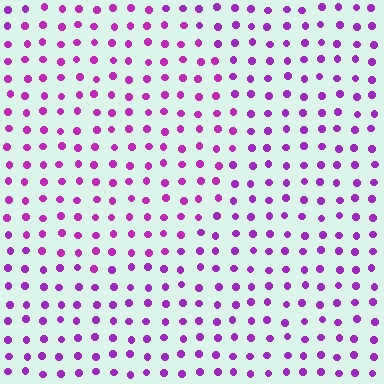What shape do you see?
I see a circle.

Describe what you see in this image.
The image is filled with small purple elements in a uniform arrangement. A circle-shaped region is visible where the elements are tinted to a slightly different hue, forming a subtle color boundary.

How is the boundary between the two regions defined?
The boundary is defined purely by a slight shift in hue (about 16 degrees). Spacing, size, and orientation are identical on both sides.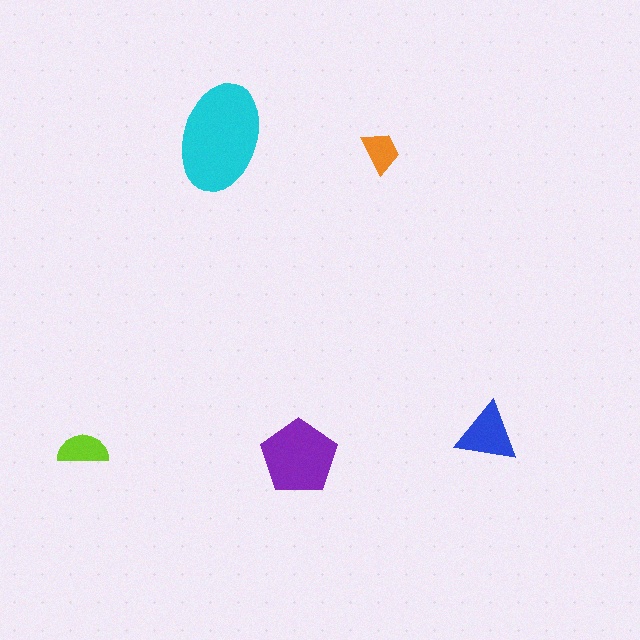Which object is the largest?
The cyan ellipse.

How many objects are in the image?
There are 5 objects in the image.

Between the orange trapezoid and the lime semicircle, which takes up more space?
The lime semicircle.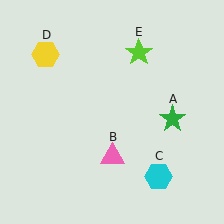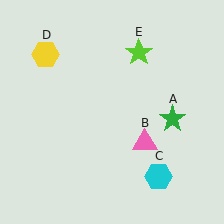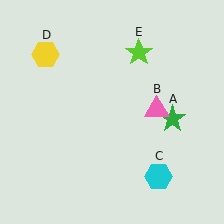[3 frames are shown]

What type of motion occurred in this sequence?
The pink triangle (object B) rotated counterclockwise around the center of the scene.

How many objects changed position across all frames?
1 object changed position: pink triangle (object B).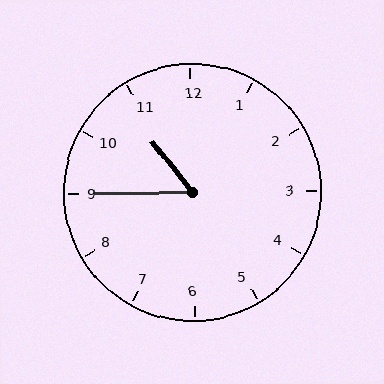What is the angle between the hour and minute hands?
Approximately 52 degrees.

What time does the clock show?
10:45.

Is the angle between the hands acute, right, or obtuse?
It is acute.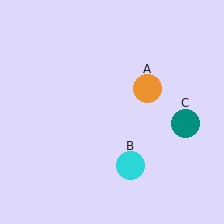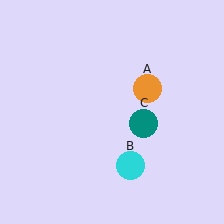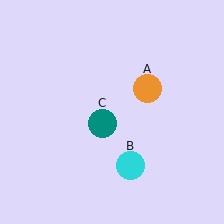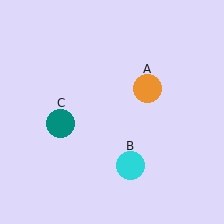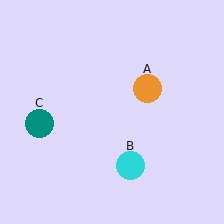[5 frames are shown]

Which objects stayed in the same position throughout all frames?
Orange circle (object A) and cyan circle (object B) remained stationary.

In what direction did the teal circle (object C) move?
The teal circle (object C) moved left.